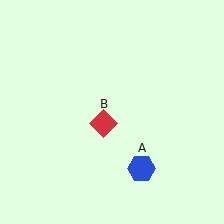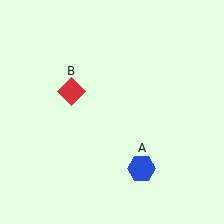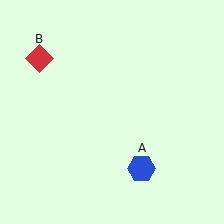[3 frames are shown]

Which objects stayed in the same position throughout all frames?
Blue hexagon (object A) remained stationary.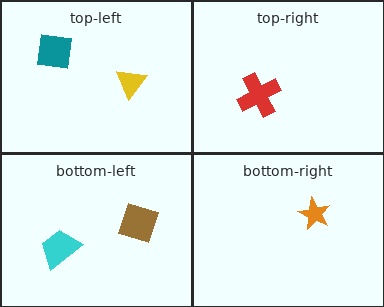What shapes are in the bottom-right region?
The orange star.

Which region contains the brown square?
The bottom-left region.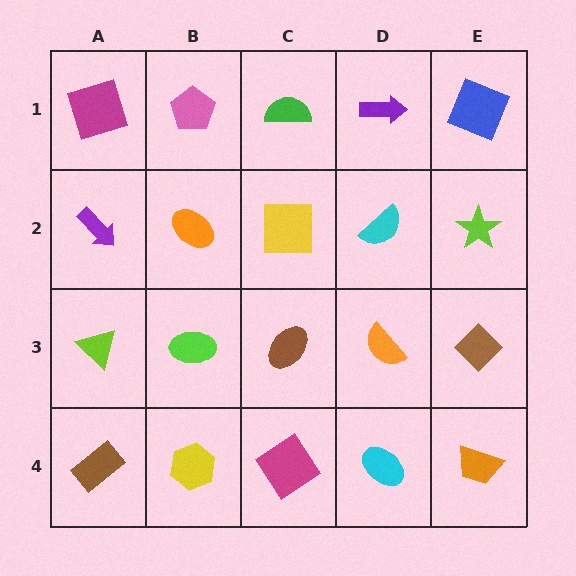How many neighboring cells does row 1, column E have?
2.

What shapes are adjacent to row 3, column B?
An orange ellipse (row 2, column B), a yellow hexagon (row 4, column B), a lime triangle (row 3, column A), a brown ellipse (row 3, column C).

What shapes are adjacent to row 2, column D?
A purple arrow (row 1, column D), an orange semicircle (row 3, column D), a yellow square (row 2, column C), a lime star (row 2, column E).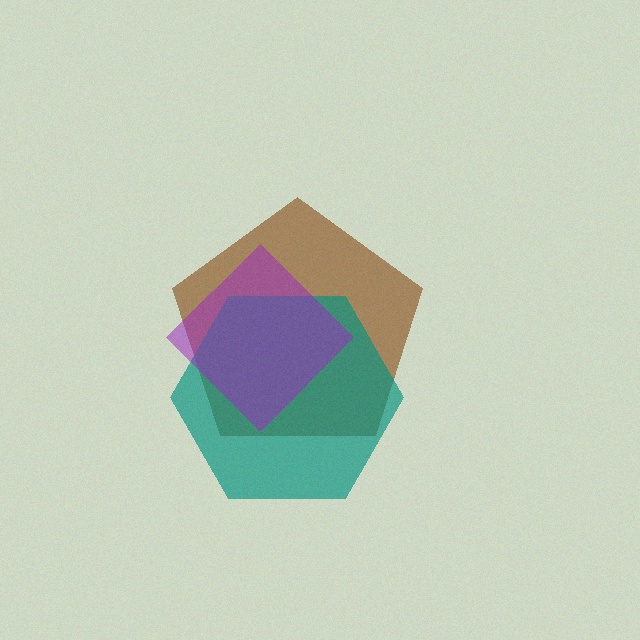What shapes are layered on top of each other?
The layered shapes are: a brown pentagon, a teal hexagon, a purple diamond.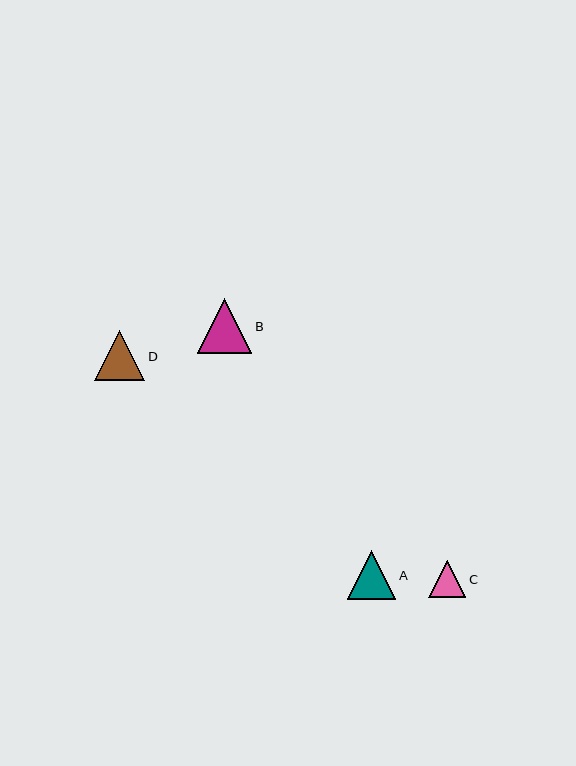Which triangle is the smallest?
Triangle C is the smallest with a size of approximately 37 pixels.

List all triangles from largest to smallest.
From largest to smallest: B, D, A, C.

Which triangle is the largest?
Triangle B is the largest with a size of approximately 54 pixels.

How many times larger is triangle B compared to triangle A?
Triangle B is approximately 1.1 times the size of triangle A.